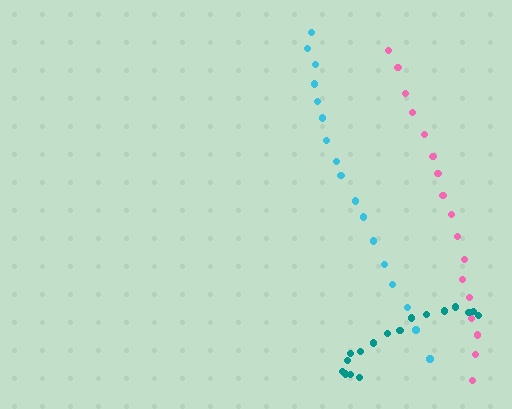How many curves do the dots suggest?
There are 3 distinct paths.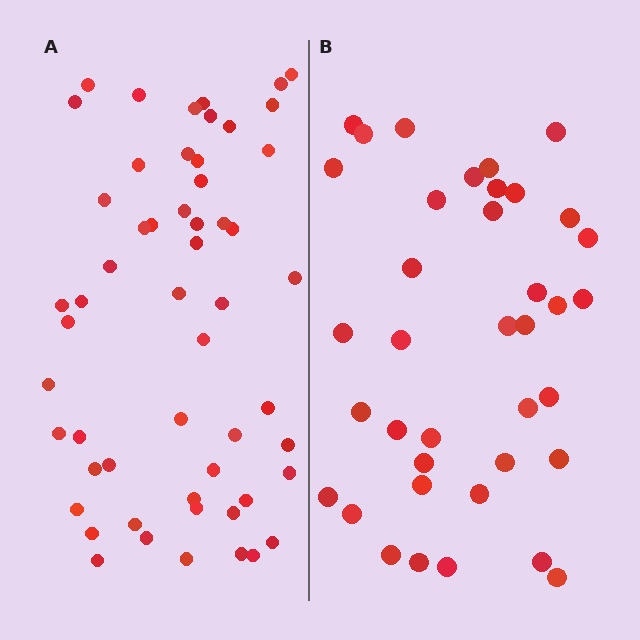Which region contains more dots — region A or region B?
Region A (the left region) has more dots.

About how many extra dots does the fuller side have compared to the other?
Region A has approximately 15 more dots than region B.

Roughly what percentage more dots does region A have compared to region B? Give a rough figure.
About 45% more.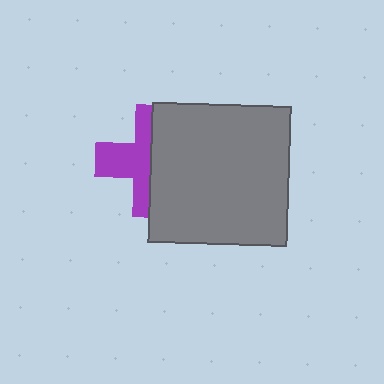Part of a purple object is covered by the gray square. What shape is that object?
It is a cross.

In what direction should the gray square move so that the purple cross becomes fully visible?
The gray square should move right. That is the shortest direction to clear the overlap and leave the purple cross fully visible.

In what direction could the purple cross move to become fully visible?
The purple cross could move left. That would shift it out from behind the gray square entirely.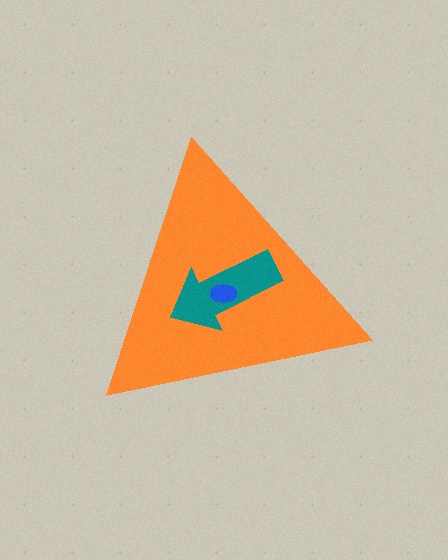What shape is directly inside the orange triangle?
The teal arrow.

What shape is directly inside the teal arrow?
The blue ellipse.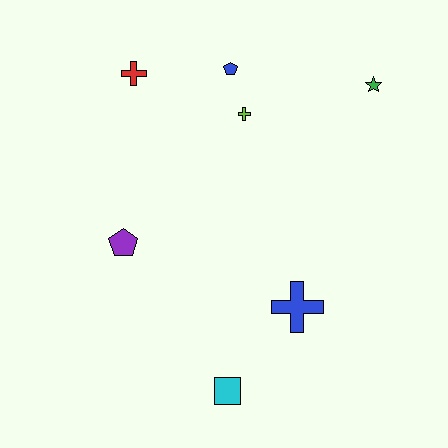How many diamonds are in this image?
There are no diamonds.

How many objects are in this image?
There are 7 objects.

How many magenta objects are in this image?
There are no magenta objects.